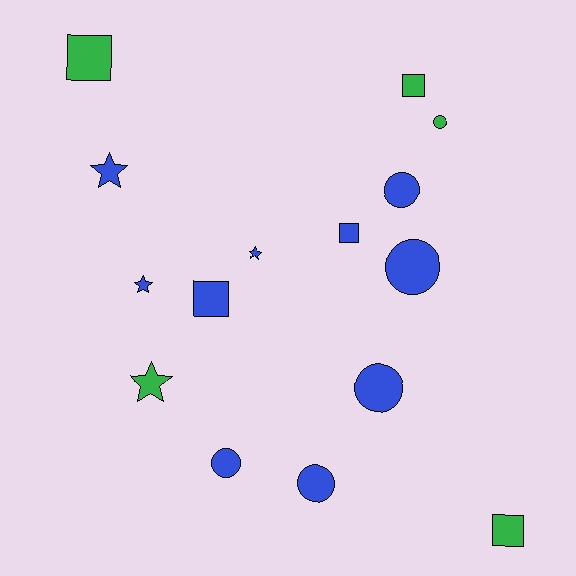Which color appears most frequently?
Blue, with 10 objects.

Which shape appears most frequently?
Circle, with 6 objects.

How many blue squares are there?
There are 2 blue squares.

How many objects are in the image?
There are 15 objects.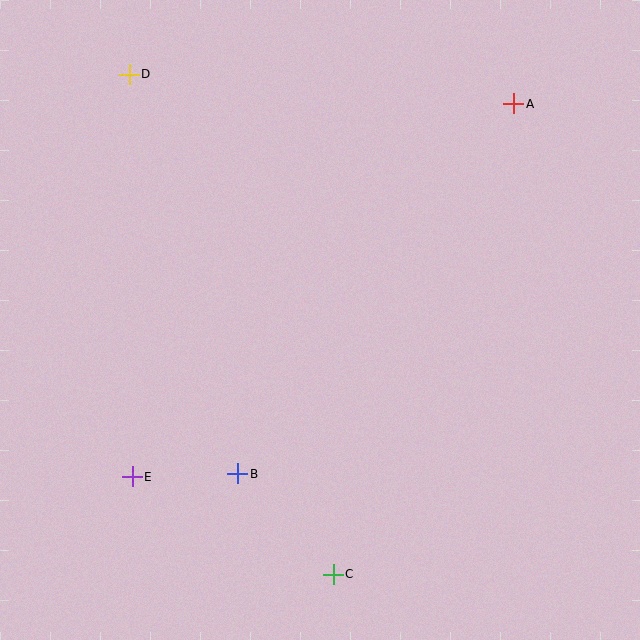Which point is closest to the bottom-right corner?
Point C is closest to the bottom-right corner.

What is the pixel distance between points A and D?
The distance between A and D is 385 pixels.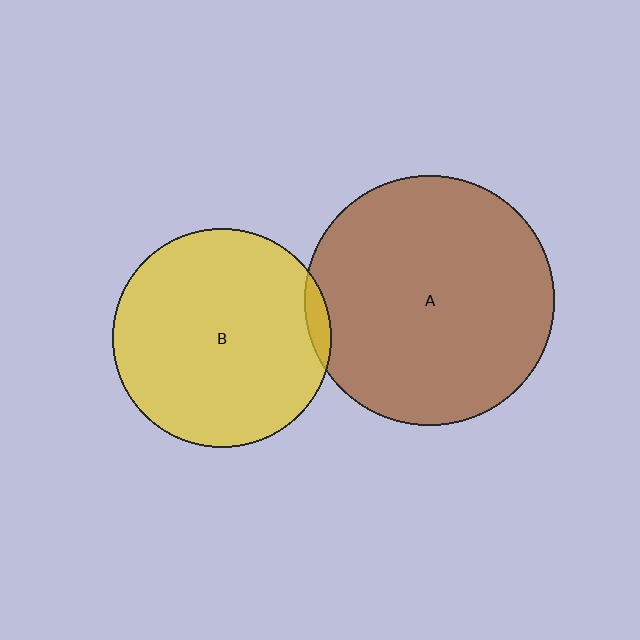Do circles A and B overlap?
Yes.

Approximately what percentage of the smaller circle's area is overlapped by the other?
Approximately 5%.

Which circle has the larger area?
Circle A (brown).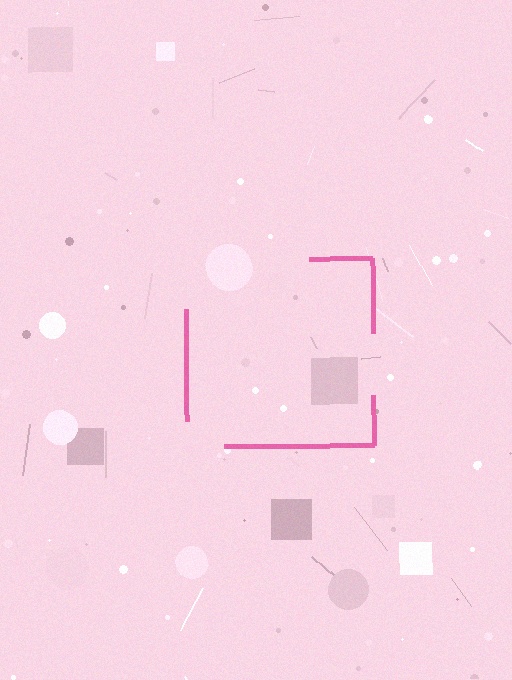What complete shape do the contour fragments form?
The contour fragments form a square.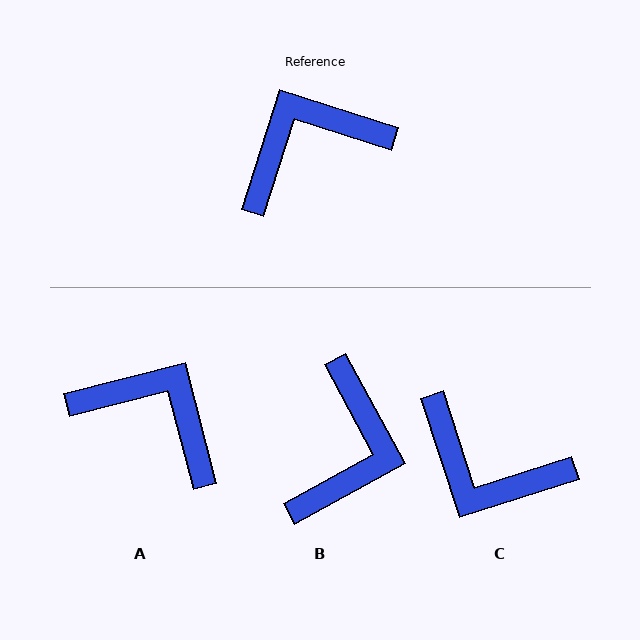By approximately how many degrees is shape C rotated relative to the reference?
Approximately 125 degrees counter-clockwise.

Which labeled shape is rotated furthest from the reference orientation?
B, about 134 degrees away.